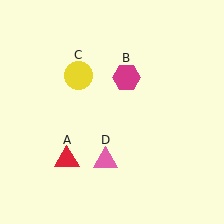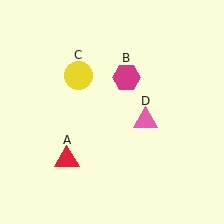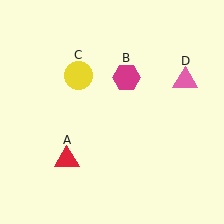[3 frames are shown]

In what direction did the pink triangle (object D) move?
The pink triangle (object D) moved up and to the right.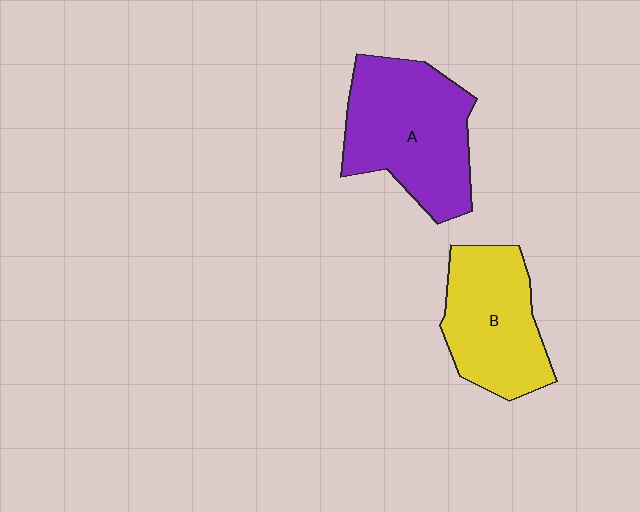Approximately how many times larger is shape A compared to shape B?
Approximately 1.2 times.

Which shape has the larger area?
Shape A (purple).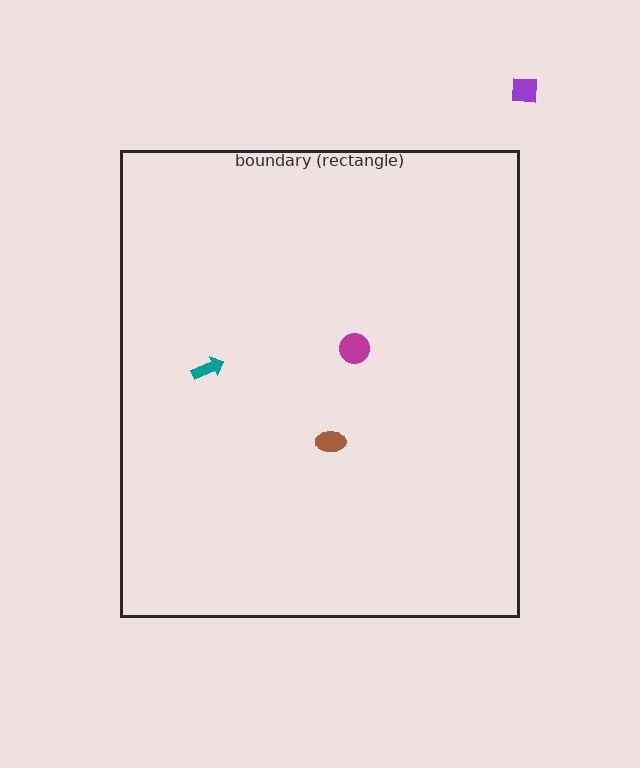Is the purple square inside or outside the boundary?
Outside.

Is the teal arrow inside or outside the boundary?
Inside.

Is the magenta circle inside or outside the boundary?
Inside.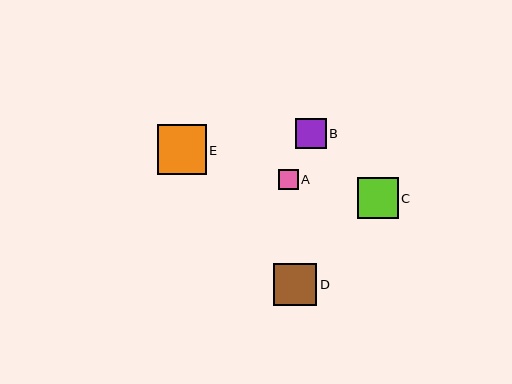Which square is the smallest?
Square A is the smallest with a size of approximately 20 pixels.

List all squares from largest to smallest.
From largest to smallest: E, D, C, B, A.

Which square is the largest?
Square E is the largest with a size of approximately 49 pixels.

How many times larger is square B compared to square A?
Square B is approximately 1.5 times the size of square A.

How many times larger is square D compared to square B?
Square D is approximately 1.4 times the size of square B.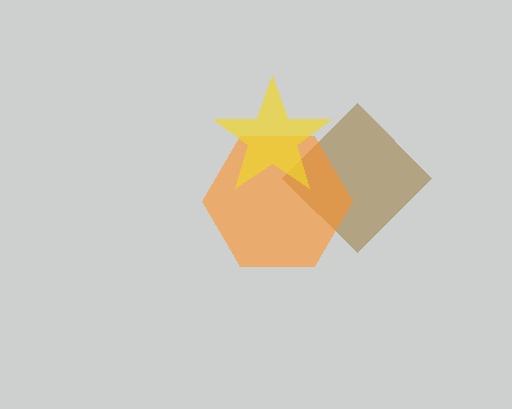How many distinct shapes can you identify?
There are 3 distinct shapes: a brown diamond, an orange hexagon, a yellow star.